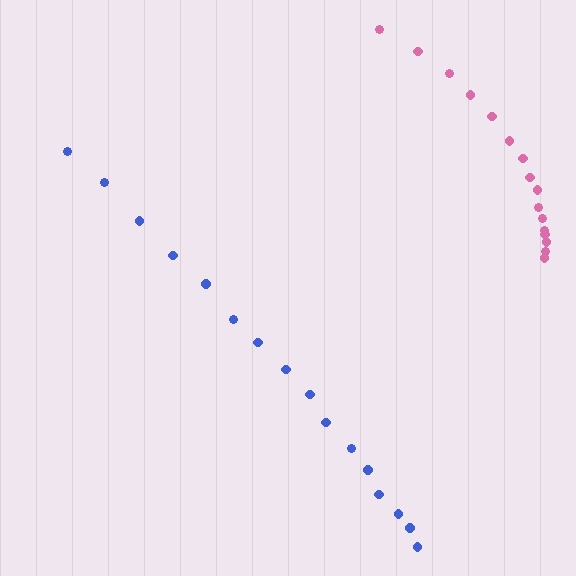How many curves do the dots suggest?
There are 2 distinct paths.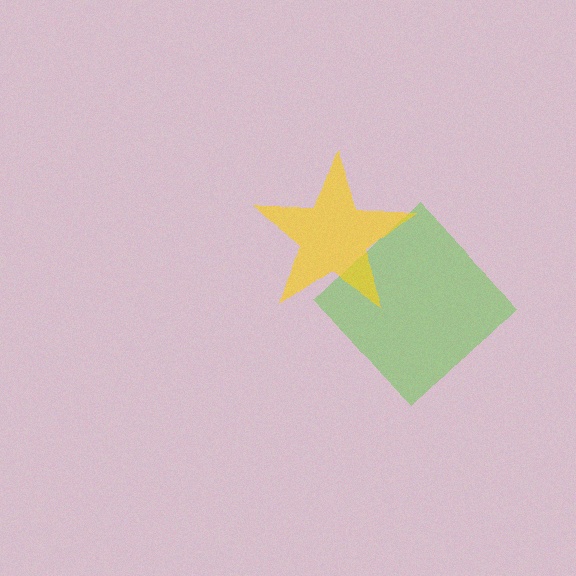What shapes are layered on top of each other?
The layered shapes are: a lime diamond, a yellow star.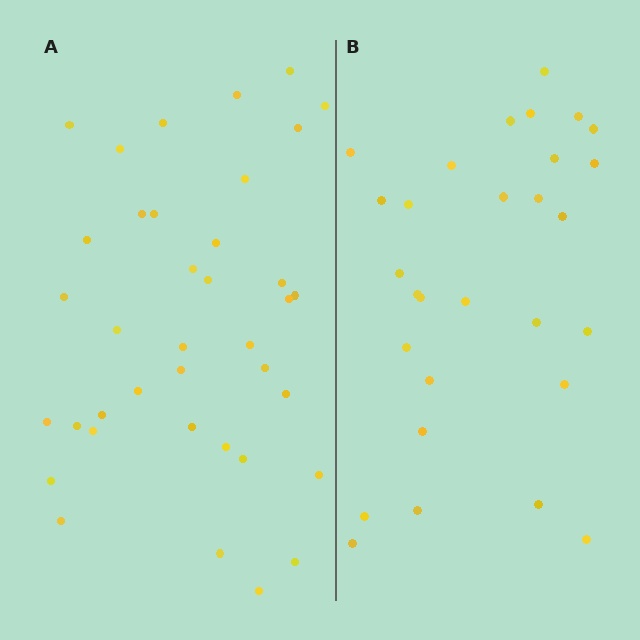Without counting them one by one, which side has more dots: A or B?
Region A (the left region) has more dots.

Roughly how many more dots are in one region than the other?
Region A has roughly 8 or so more dots than region B.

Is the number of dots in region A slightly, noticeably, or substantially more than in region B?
Region A has noticeably more, but not dramatically so. The ratio is roughly 1.3 to 1.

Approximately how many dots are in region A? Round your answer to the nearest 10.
About 40 dots. (The exact count is 38, which rounds to 40.)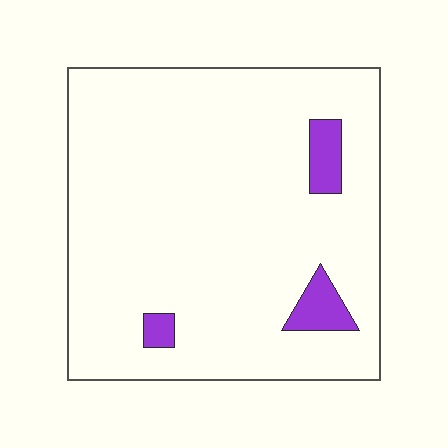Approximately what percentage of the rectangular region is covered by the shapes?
Approximately 5%.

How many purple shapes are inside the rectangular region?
3.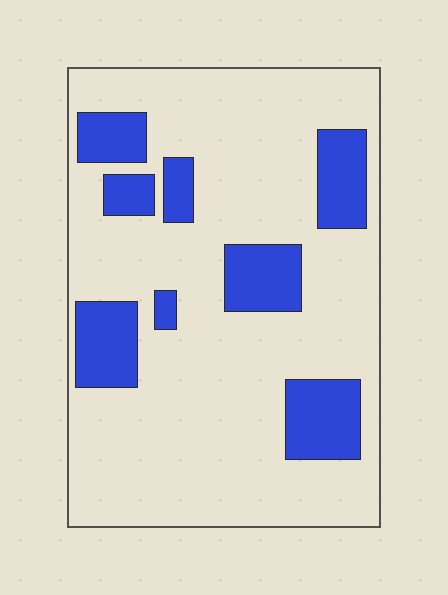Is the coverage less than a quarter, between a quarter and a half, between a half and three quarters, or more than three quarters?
Less than a quarter.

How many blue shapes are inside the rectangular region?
8.